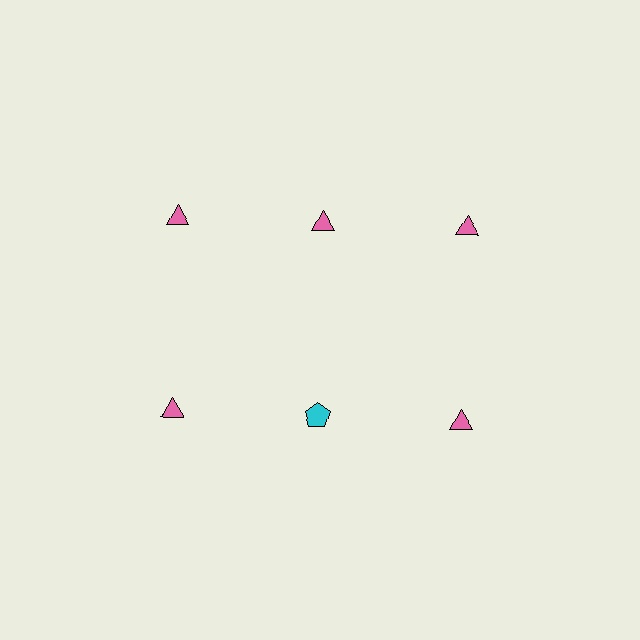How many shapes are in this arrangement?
There are 6 shapes arranged in a grid pattern.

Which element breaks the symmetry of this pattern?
The cyan pentagon in the second row, second from left column breaks the symmetry. All other shapes are pink triangles.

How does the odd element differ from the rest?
It differs in both color (cyan instead of pink) and shape (pentagon instead of triangle).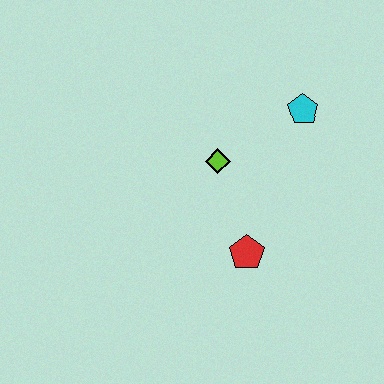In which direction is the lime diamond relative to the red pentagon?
The lime diamond is above the red pentagon.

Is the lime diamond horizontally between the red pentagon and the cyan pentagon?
No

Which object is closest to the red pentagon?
The lime diamond is closest to the red pentagon.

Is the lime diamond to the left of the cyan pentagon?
Yes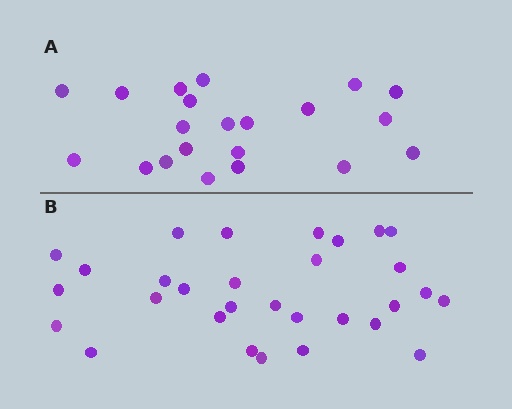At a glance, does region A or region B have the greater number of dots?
Region B (the bottom region) has more dots.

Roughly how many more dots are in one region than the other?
Region B has roughly 8 or so more dots than region A.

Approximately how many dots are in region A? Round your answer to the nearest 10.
About 20 dots. (The exact count is 21, which rounds to 20.)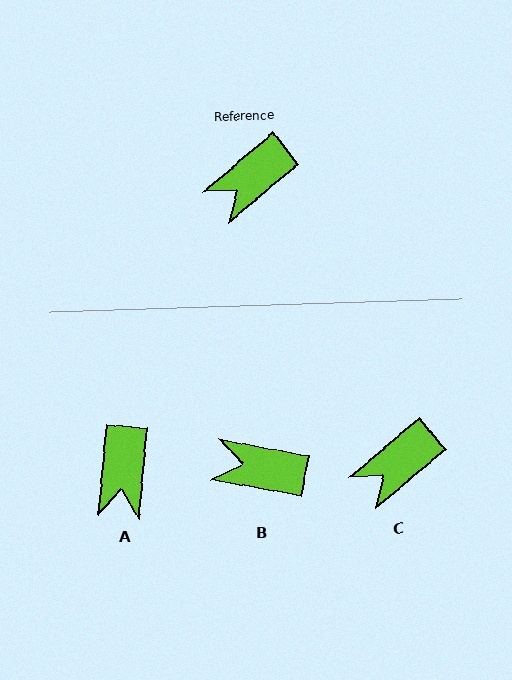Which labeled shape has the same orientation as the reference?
C.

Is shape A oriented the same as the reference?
No, it is off by about 45 degrees.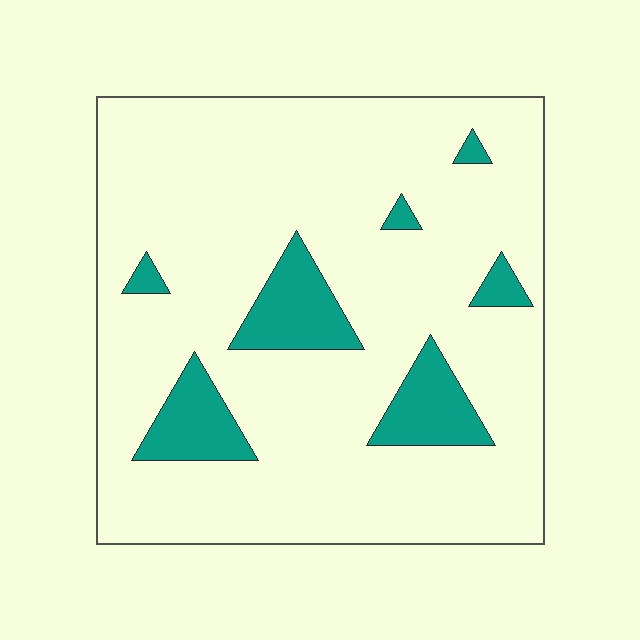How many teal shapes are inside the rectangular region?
7.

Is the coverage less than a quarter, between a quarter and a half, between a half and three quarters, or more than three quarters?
Less than a quarter.